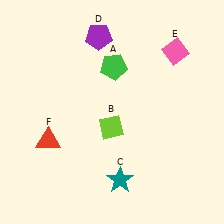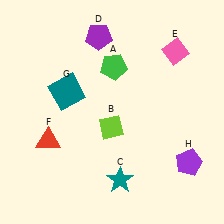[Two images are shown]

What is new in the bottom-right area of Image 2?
A purple pentagon (H) was added in the bottom-right area of Image 2.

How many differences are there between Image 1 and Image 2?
There are 2 differences between the two images.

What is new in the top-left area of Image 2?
A teal square (G) was added in the top-left area of Image 2.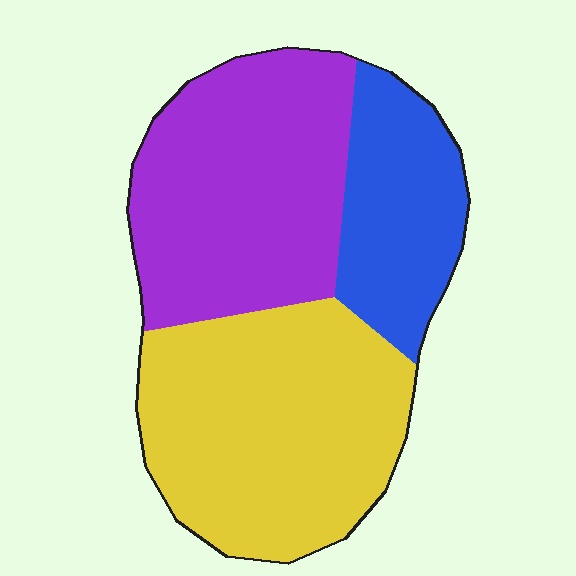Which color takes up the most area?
Yellow, at roughly 40%.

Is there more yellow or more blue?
Yellow.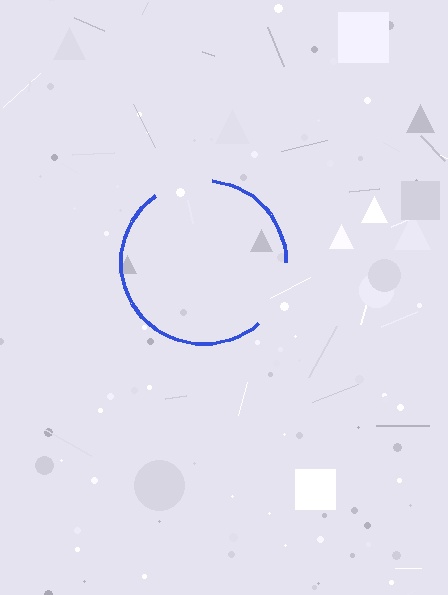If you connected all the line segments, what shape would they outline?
They would outline a circle.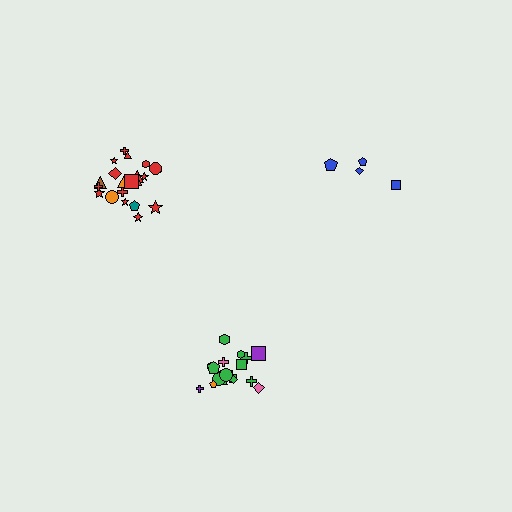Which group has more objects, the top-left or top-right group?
The top-left group.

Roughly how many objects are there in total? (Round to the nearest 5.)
Roughly 45 objects in total.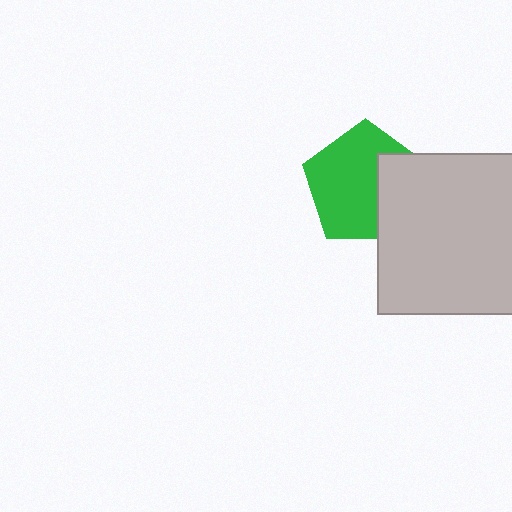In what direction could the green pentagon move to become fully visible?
The green pentagon could move left. That would shift it out from behind the light gray rectangle entirely.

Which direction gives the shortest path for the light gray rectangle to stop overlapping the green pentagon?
Moving right gives the shortest separation.